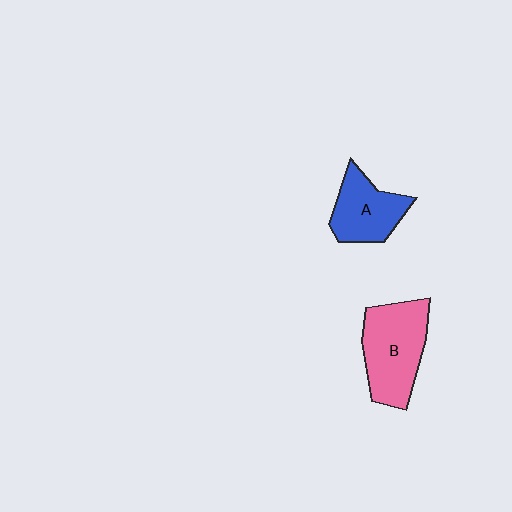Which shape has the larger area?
Shape B (pink).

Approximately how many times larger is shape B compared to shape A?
Approximately 1.4 times.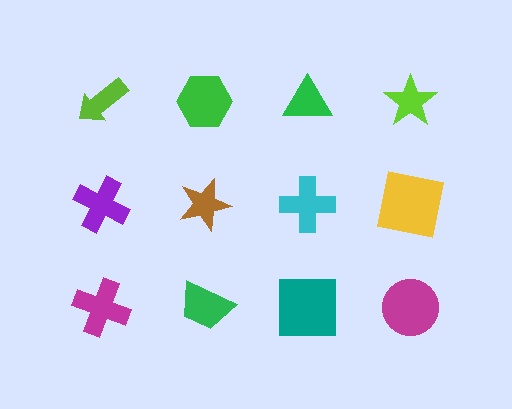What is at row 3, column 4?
A magenta circle.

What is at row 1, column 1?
A lime arrow.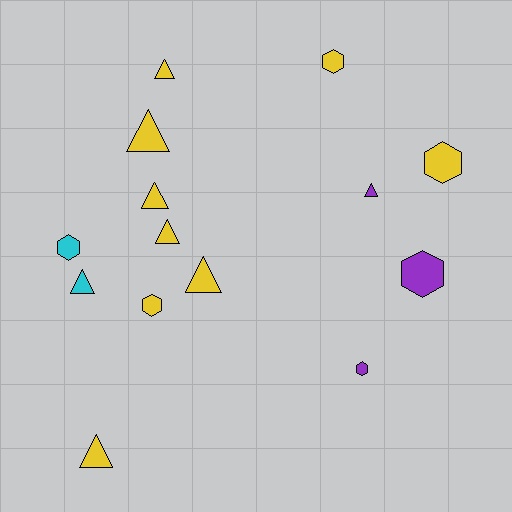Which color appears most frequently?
Yellow, with 9 objects.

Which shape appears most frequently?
Triangle, with 8 objects.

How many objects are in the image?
There are 14 objects.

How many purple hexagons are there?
There are 2 purple hexagons.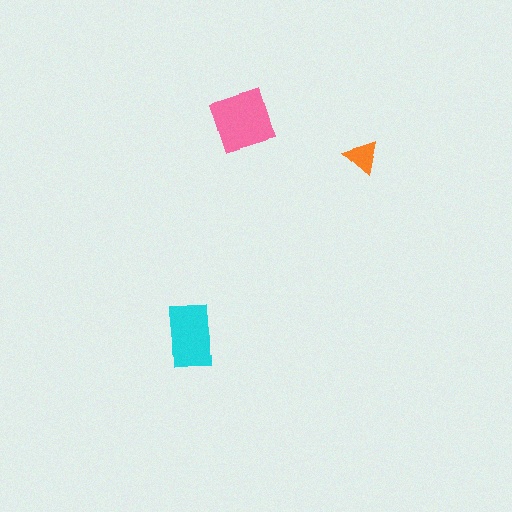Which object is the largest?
The pink diamond.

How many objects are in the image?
There are 3 objects in the image.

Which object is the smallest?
The orange triangle.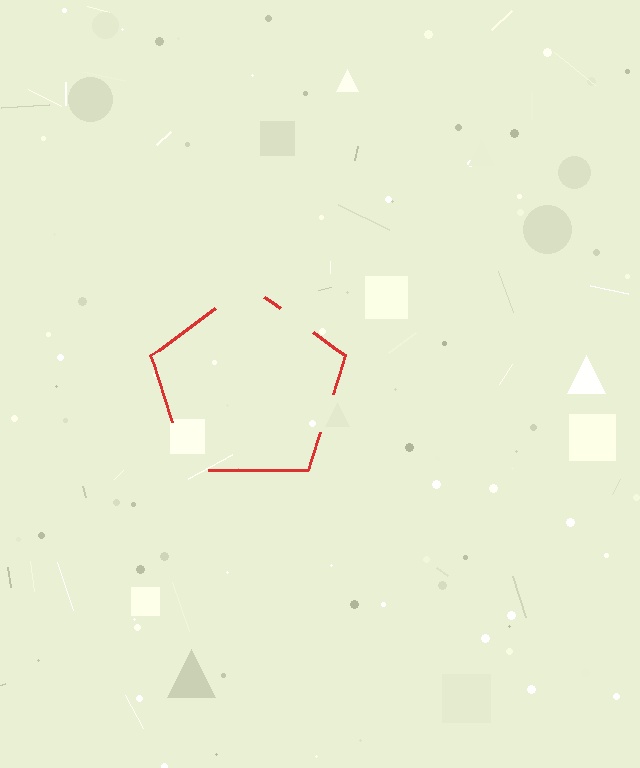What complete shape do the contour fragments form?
The contour fragments form a pentagon.